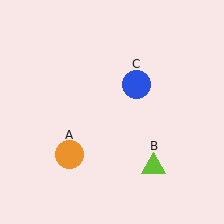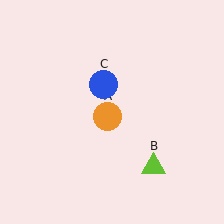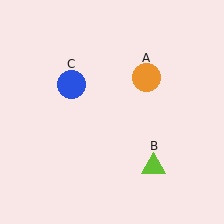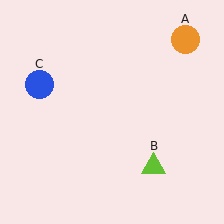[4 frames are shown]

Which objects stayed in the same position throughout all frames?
Lime triangle (object B) remained stationary.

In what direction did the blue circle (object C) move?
The blue circle (object C) moved left.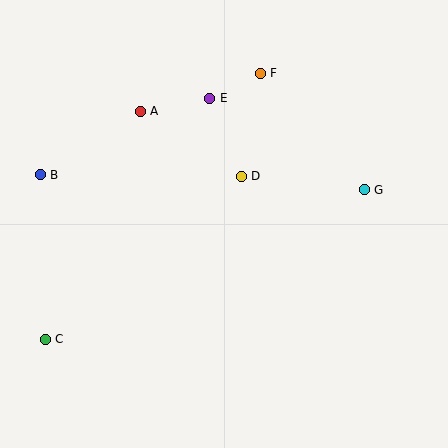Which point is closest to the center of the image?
Point D at (241, 176) is closest to the center.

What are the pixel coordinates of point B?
Point B is at (40, 175).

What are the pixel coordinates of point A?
Point A is at (140, 111).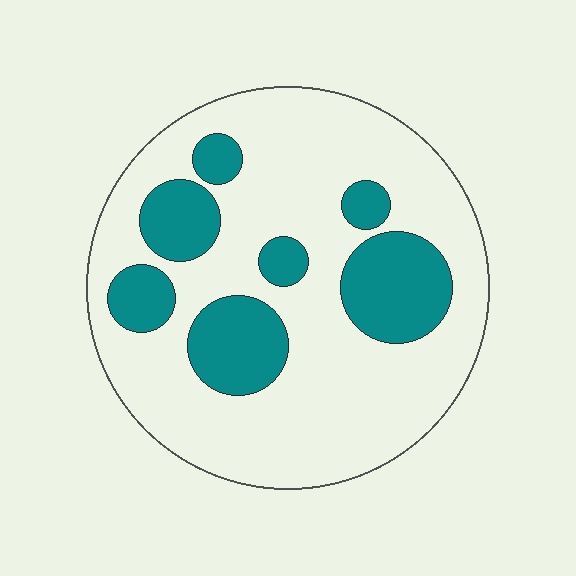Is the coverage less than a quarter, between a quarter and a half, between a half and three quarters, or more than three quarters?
Between a quarter and a half.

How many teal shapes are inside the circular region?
7.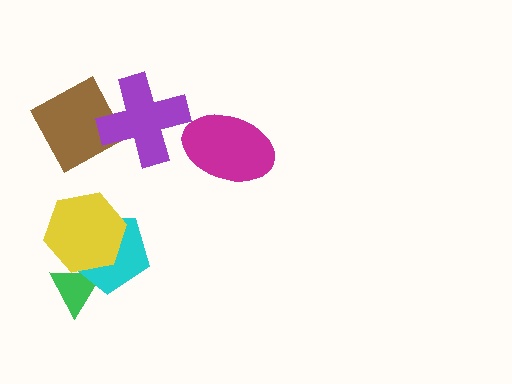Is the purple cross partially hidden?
No, no other shape covers it.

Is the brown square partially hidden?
Yes, it is partially covered by another shape.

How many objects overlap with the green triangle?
2 objects overlap with the green triangle.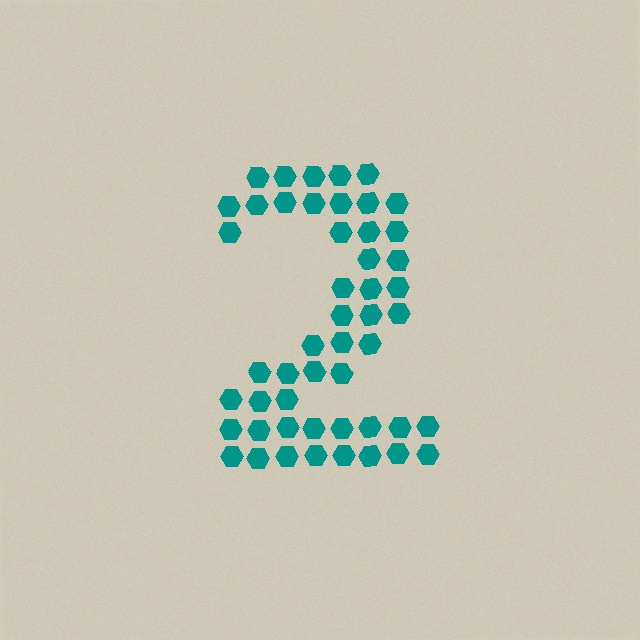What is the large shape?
The large shape is the digit 2.